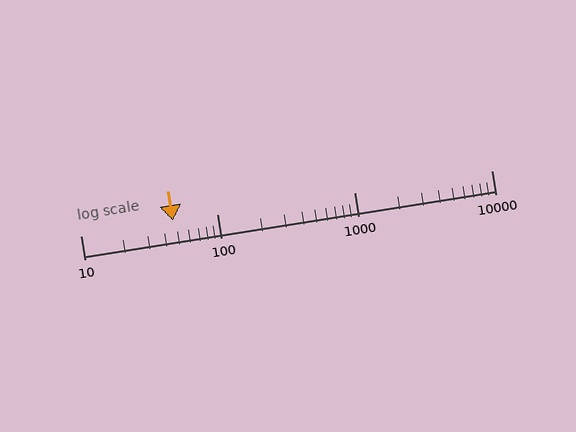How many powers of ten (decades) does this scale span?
The scale spans 3 decades, from 10 to 10000.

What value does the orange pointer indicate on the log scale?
The pointer indicates approximately 47.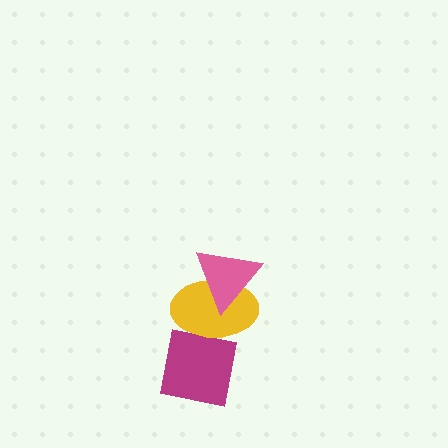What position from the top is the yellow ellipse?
The yellow ellipse is 2nd from the top.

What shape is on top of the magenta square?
The yellow ellipse is on top of the magenta square.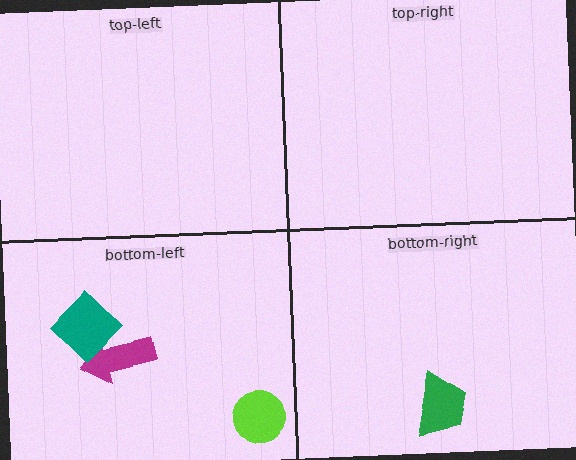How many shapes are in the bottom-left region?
3.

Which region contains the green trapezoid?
The bottom-right region.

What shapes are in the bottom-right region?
The green trapezoid.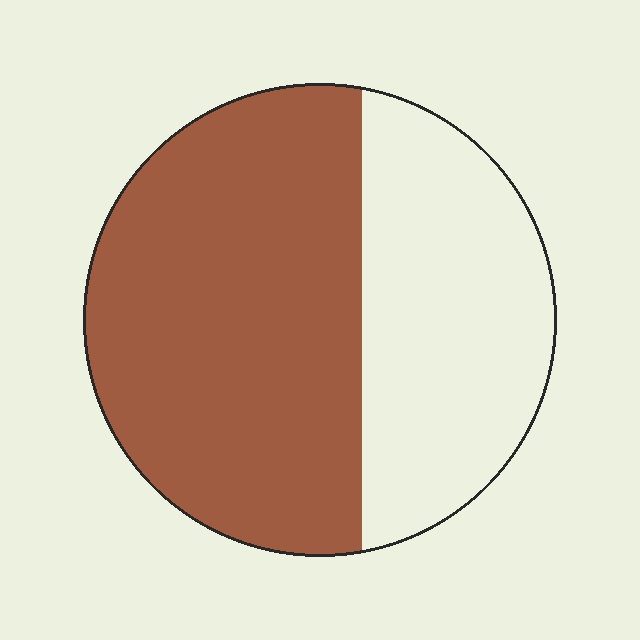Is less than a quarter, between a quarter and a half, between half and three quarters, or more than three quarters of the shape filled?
Between half and three quarters.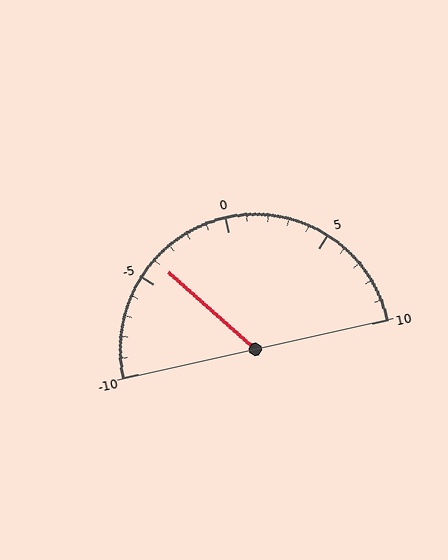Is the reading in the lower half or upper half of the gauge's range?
The reading is in the lower half of the range (-10 to 10).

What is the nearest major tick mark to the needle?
The nearest major tick mark is -5.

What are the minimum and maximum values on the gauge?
The gauge ranges from -10 to 10.